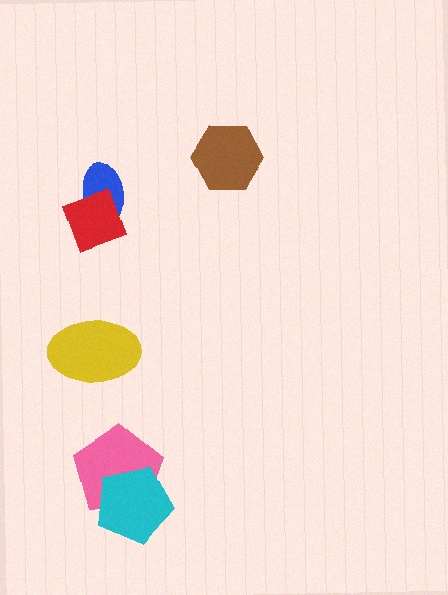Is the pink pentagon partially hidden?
Yes, it is partially covered by another shape.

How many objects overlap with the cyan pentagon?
1 object overlaps with the cyan pentagon.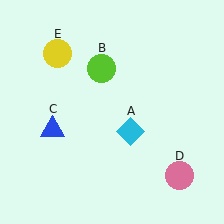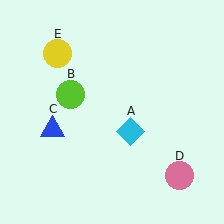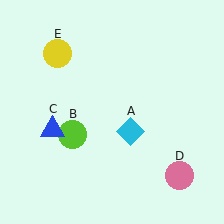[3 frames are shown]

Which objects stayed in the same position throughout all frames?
Cyan diamond (object A) and blue triangle (object C) and pink circle (object D) and yellow circle (object E) remained stationary.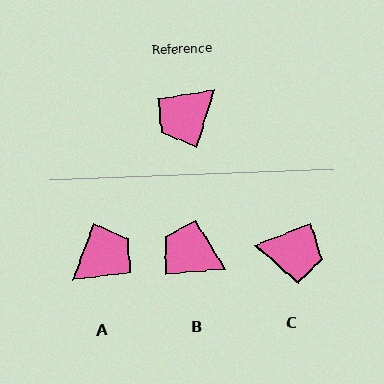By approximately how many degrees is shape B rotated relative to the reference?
Approximately 67 degrees clockwise.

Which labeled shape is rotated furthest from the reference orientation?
A, about 178 degrees away.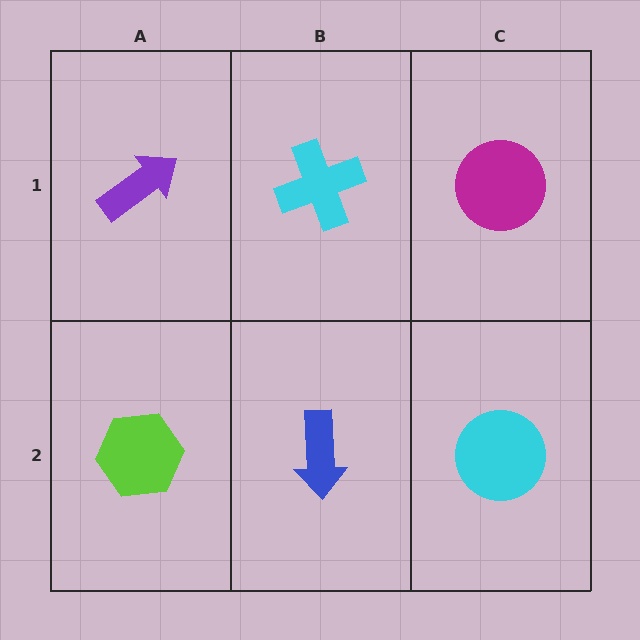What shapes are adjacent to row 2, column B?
A cyan cross (row 1, column B), a lime hexagon (row 2, column A), a cyan circle (row 2, column C).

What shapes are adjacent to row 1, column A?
A lime hexagon (row 2, column A), a cyan cross (row 1, column B).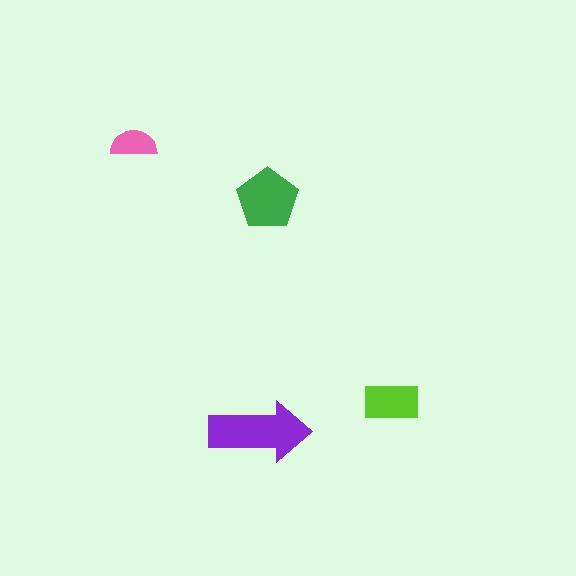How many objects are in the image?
There are 4 objects in the image.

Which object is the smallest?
The pink semicircle.